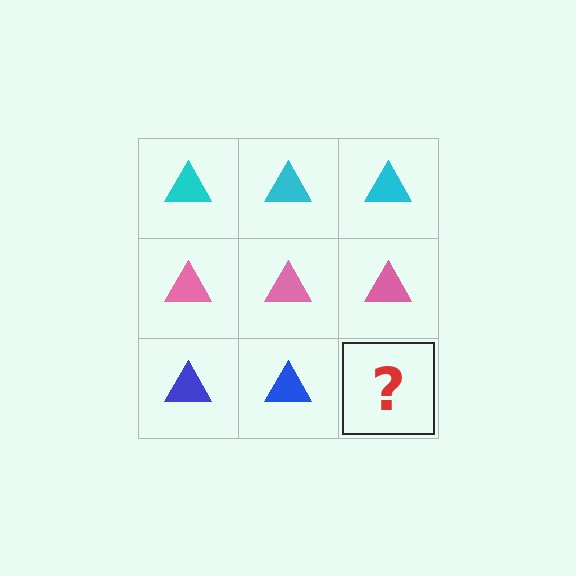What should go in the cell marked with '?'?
The missing cell should contain a blue triangle.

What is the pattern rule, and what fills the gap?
The rule is that each row has a consistent color. The gap should be filled with a blue triangle.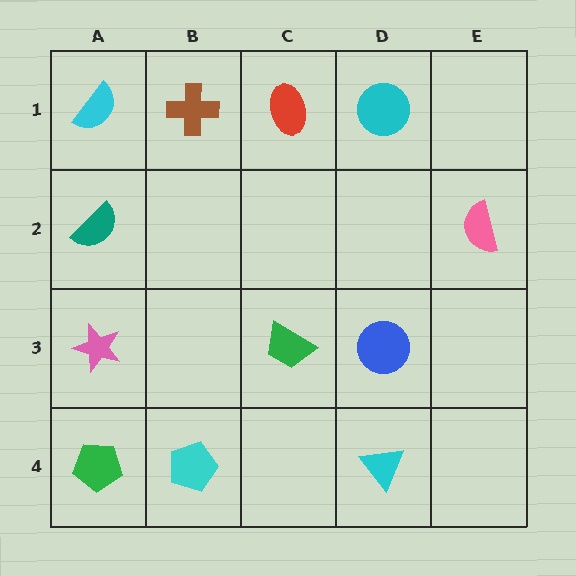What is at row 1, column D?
A cyan circle.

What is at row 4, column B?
A cyan pentagon.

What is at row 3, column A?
A pink star.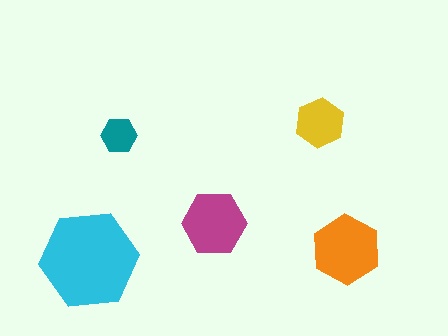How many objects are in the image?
There are 5 objects in the image.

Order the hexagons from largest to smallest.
the cyan one, the orange one, the magenta one, the yellow one, the teal one.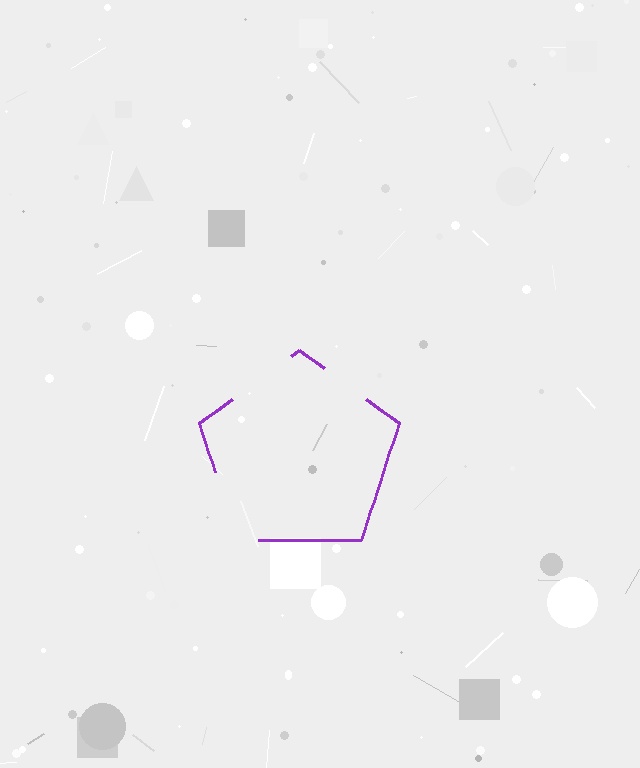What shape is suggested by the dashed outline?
The dashed outline suggests a pentagon.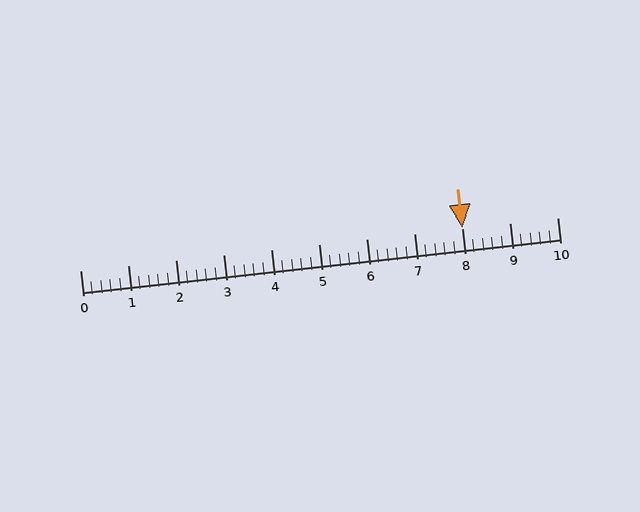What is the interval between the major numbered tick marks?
The major tick marks are spaced 1 units apart.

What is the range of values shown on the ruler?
The ruler shows values from 0 to 10.